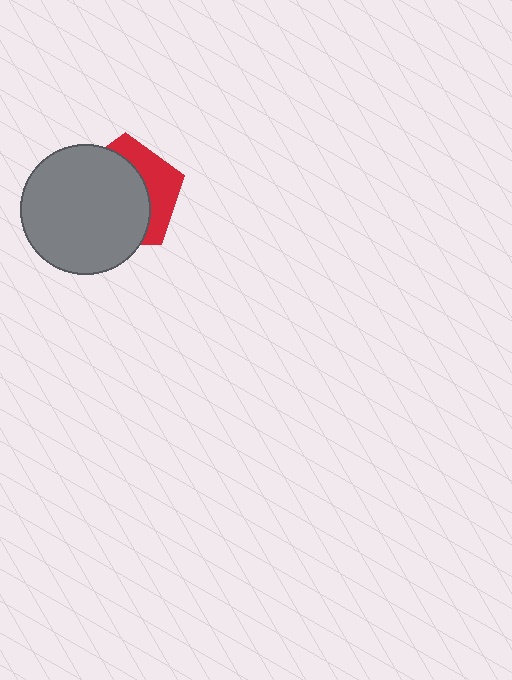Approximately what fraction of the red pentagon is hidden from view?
Roughly 66% of the red pentagon is hidden behind the gray circle.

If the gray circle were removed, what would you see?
You would see the complete red pentagon.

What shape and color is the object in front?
The object in front is a gray circle.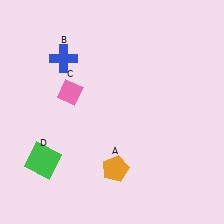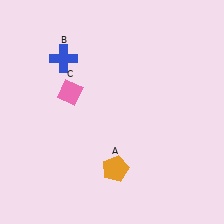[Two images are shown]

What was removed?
The green square (D) was removed in Image 2.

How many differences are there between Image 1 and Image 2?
There is 1 difference between the two images.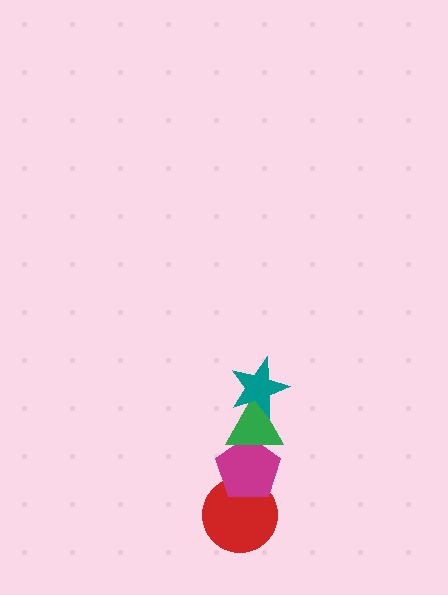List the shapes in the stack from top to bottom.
From top to bottom: the teal star, the green triangle, the magenta pentagon, the red circle.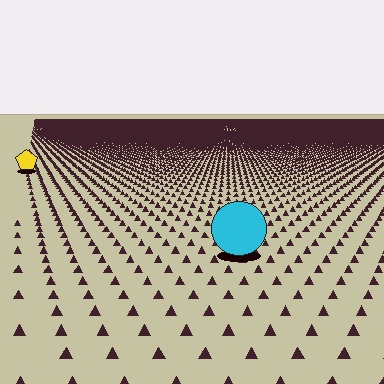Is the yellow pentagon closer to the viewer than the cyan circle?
No. The cyan circle is closer — you can tell from the texture gradient: the ground texture is coarser near it.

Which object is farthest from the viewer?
The yellow pentagon is farthest from the viewer. It appears smaller and the ground texture around it is denser.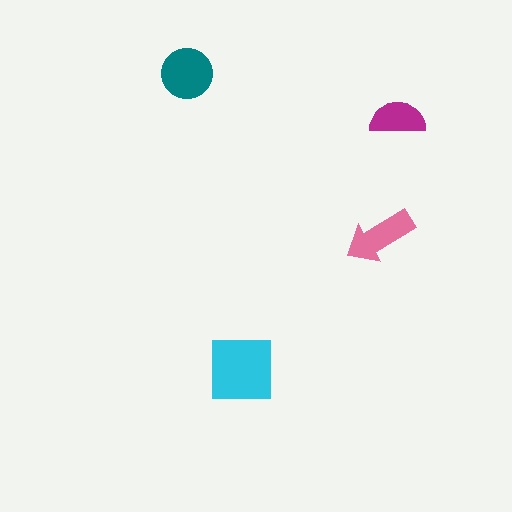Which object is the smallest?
The magenta semicircle.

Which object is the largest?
The cyan square.